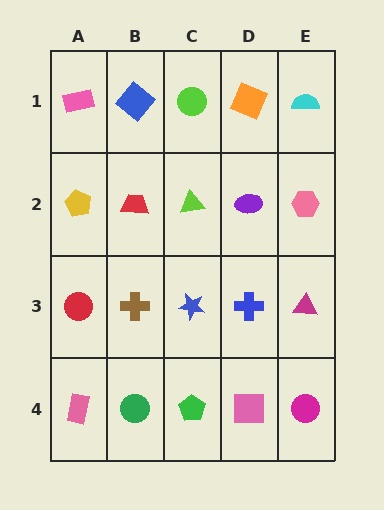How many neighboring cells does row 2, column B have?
4.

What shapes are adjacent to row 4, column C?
A blue star (row 3, column C), a green circle (row 4, column B), a pink square (row 4, column D).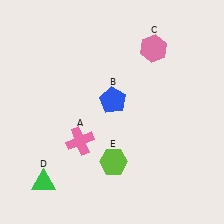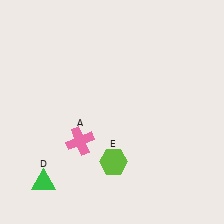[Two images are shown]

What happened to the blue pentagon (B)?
The blue pentagon (B) was removed in Image 2. It was in the top-right area of Image 1.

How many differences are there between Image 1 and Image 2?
There are 2 differences between the two images.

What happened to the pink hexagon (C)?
The pink hexagon (C) was removed in Image 2. It was in the top-right area of Image 1.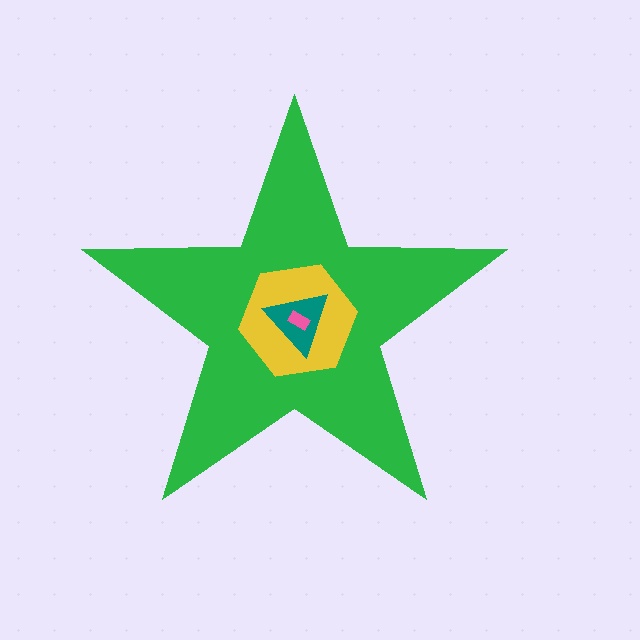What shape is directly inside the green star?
The yellow hexagon.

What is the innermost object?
The pink rectangle.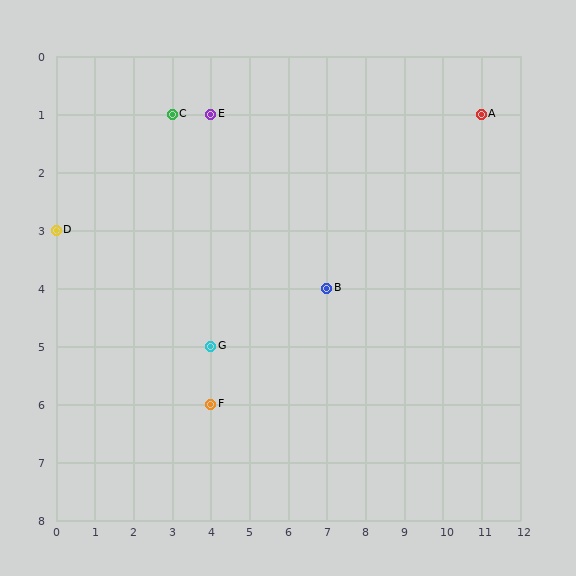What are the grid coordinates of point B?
Point B is at grid coordinates (7, 4).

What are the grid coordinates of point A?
Point A is at grid coordinates (11, 1).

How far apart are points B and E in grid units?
Points B and E are 3 columns and 3 rows apart (about 4.2 grid units diagonally).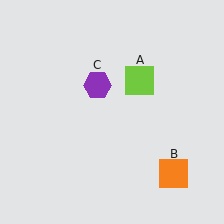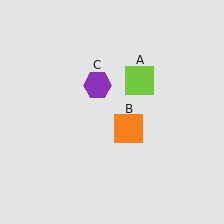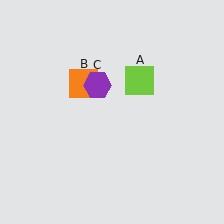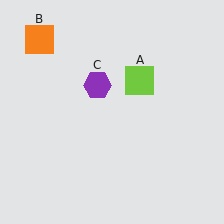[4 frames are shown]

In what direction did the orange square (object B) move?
The orange square (object B) moved up and to the left.